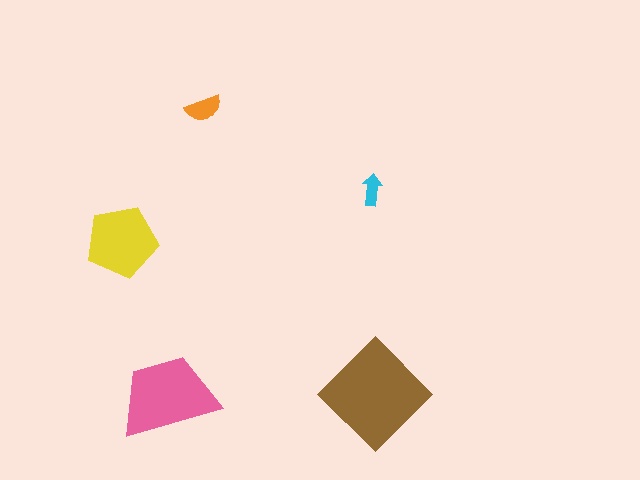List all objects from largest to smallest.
The brown diamond, the pink trapezoid, the yellow pentagon, the orange semicircle, the cyan arrow.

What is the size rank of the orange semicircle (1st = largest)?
4th.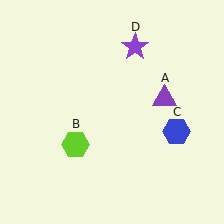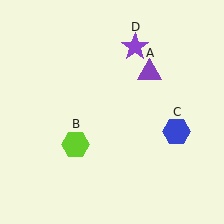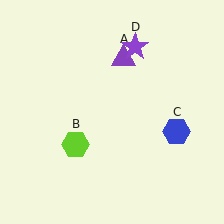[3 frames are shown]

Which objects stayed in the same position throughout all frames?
Lime hexagon (object B) and blue hexagon (object C) and purple star (object D) remained stationary.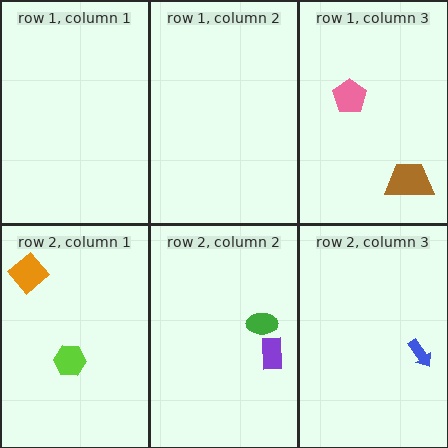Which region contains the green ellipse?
The row 2, column 2 region.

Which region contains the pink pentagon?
The row 1, column 3 region.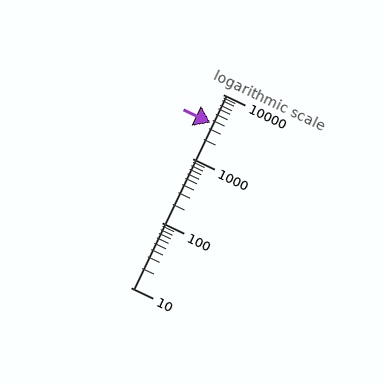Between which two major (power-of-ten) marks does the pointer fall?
The pointer is between 1000 and 10000.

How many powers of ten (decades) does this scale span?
The scale spans 3 decades, from 10 to 10000.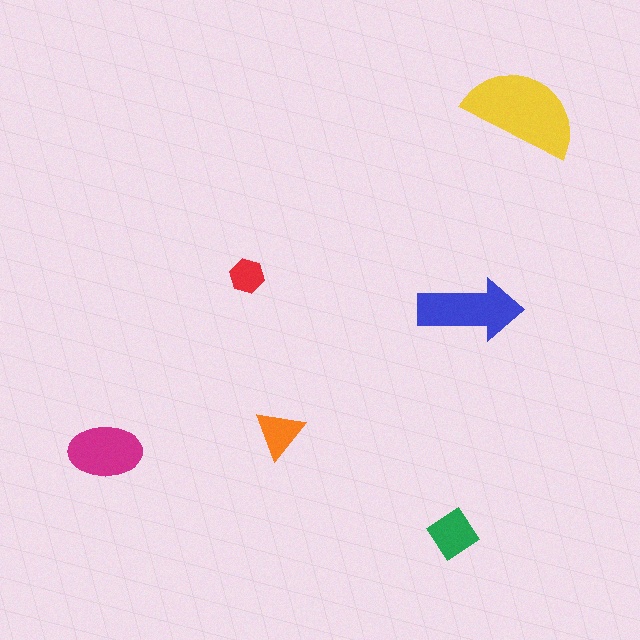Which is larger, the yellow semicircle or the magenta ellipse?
The yellow semicircle.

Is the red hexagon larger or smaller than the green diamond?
Smaller.